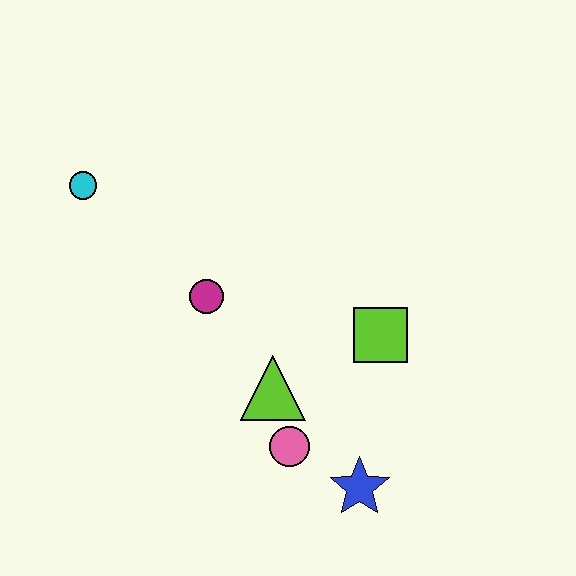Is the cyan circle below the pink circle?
No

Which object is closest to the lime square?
The lime triangle is closest to the lime square.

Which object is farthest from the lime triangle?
The cyan circle is farthest from the lime triangle.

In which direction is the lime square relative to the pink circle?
The lime square is above the pink circle.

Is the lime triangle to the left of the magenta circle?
No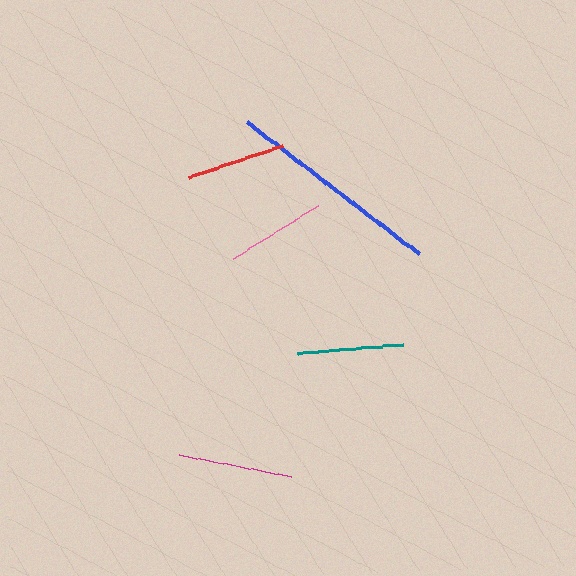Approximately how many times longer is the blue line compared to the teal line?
The blue line is approximately 2.0 times the length of the teal line.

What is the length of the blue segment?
The blue segment is approximately 217 pixels long.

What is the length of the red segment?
The red segment is approximately 98 pixels long.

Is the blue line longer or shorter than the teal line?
The blue line is longer than the teal line.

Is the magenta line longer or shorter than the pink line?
The magenta line is longer than the pink line.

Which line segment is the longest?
The blue line is the longest at approximately 217 pixels.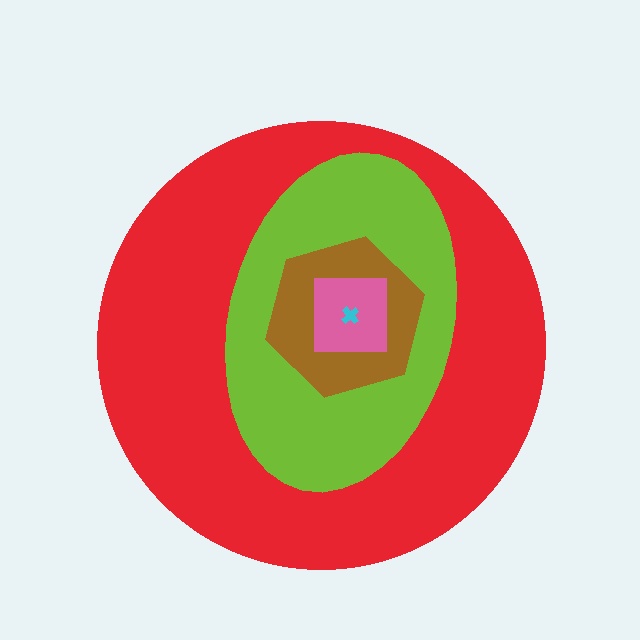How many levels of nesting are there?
5.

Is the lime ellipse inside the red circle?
Yes.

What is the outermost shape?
The red circle.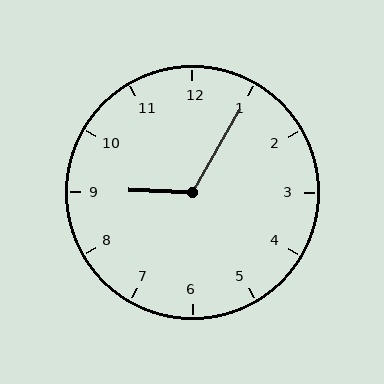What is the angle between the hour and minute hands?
Approximately 118 degrees.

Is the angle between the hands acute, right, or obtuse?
It is obtuse.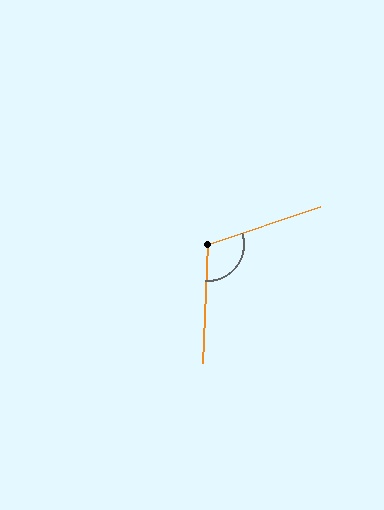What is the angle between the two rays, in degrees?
Approximately 111 degrees.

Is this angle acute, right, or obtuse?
It is obtuse.